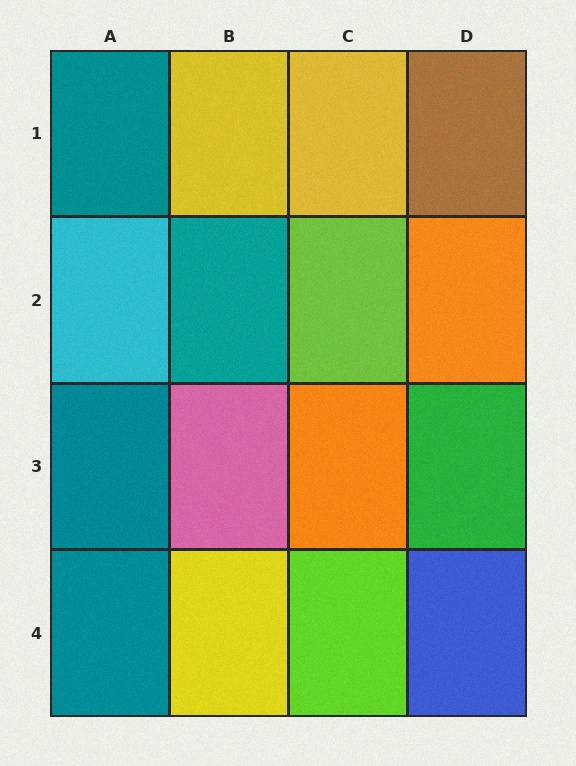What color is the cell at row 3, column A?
Teal.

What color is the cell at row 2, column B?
Teal.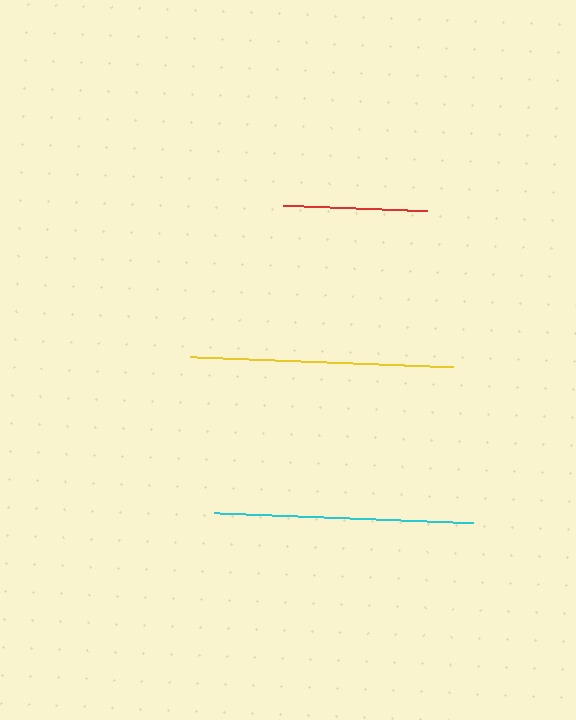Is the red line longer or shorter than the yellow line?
The yellow line is longer than the red line.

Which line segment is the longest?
The yellow line is the longest at approximately 263 pixels.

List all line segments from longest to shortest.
From longest to shortest: yellow, cyan, red.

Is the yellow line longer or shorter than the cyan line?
The yellow line is longer than the cyan line.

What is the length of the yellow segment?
The yellow segment is approximately 263 pixels long.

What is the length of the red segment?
The red segment is approximately 143 pixels long.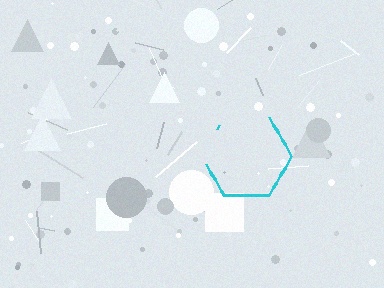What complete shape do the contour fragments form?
The contour fragments form a hexagon.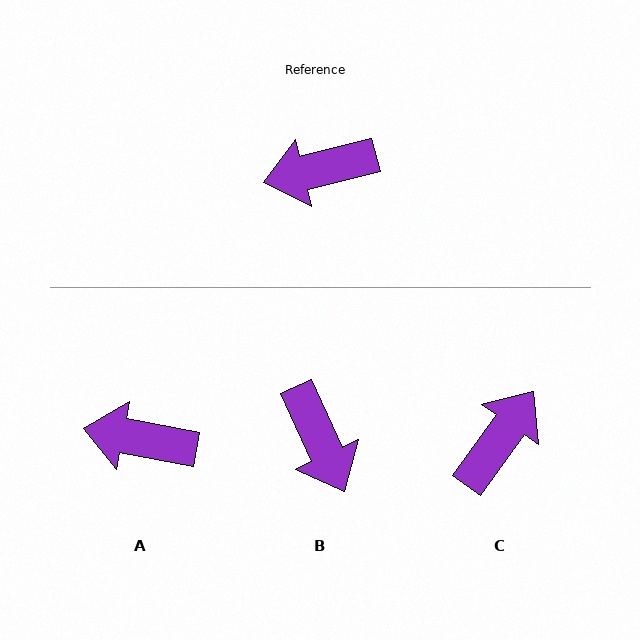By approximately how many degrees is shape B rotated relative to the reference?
Approximately 101 degrees counter-clockwise.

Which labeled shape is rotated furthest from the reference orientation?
C, about 139 degrees away.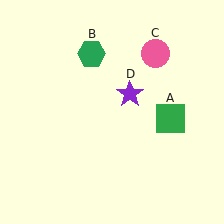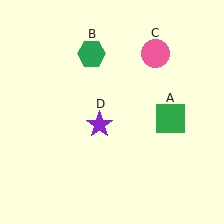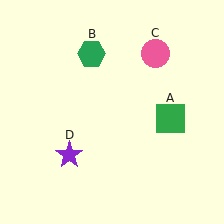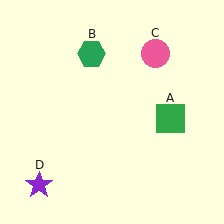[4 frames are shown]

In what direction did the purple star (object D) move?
The purple star (object D) moved down and to the left.